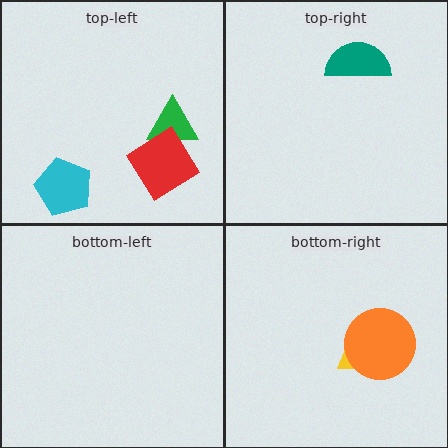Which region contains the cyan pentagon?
The top-left region.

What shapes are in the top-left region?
The green triangle, the red diamond, the cyan pentagon.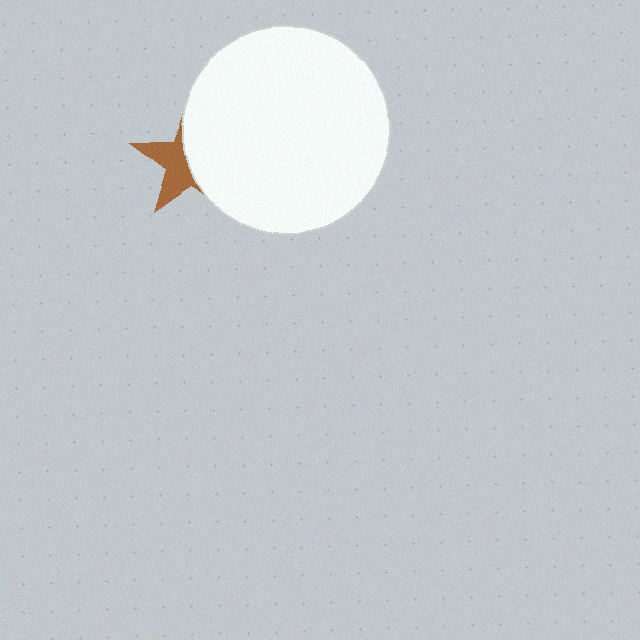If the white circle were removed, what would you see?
You would see the complete brown star.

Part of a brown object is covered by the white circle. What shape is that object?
It is a star.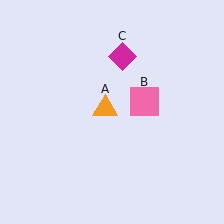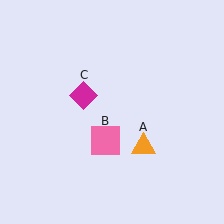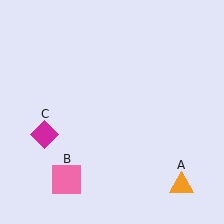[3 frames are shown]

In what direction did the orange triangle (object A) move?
The orange triangle (object A) moved down and to the right.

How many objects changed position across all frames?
3 objects changed position: orange triangle (object A), pink square (object B), magenta diamond (object C).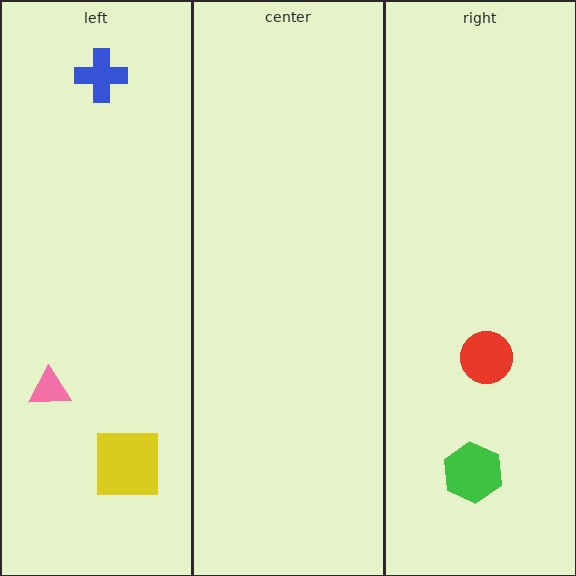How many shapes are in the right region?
2.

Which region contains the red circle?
The right region.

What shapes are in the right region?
The green hexagon, the red circle.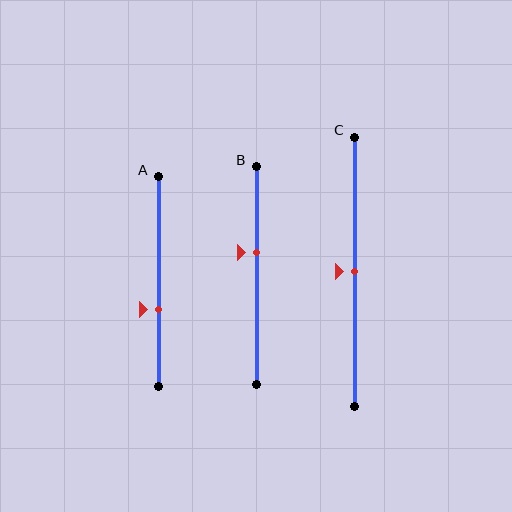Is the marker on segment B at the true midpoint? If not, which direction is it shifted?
No, the marker on segment B is shifted upward by about 11% of the segment length.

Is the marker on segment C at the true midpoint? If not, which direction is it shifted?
Yes, the marker on segment C is at the true midpoint.